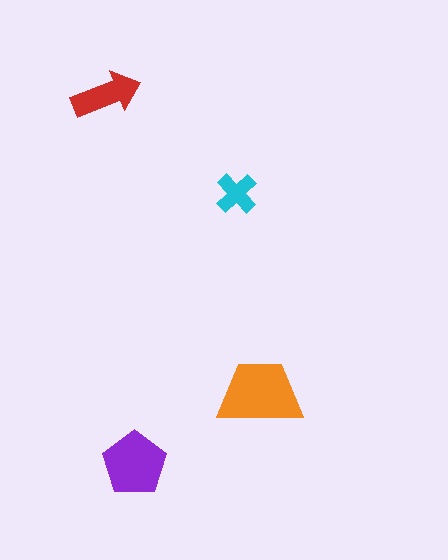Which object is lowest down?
The purple pentagon is bottommost.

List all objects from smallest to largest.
The cyan cross, the red arrow, the purple pentagon, the orange trapezoid.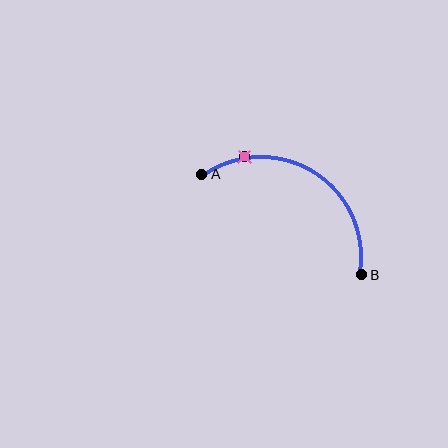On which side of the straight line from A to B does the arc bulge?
The arc bulges above the straight line connecting A and B.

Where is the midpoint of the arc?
The arc midpoint is the point on the curve farthest from the straight line joining A and B. It sits above that line.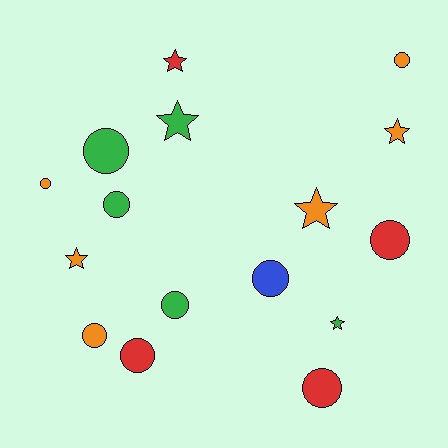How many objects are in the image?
There are 16 objects.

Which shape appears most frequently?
Circle, with 10 objects.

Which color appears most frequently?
Orange, with 6 objects.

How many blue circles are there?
There is 1 blue circle.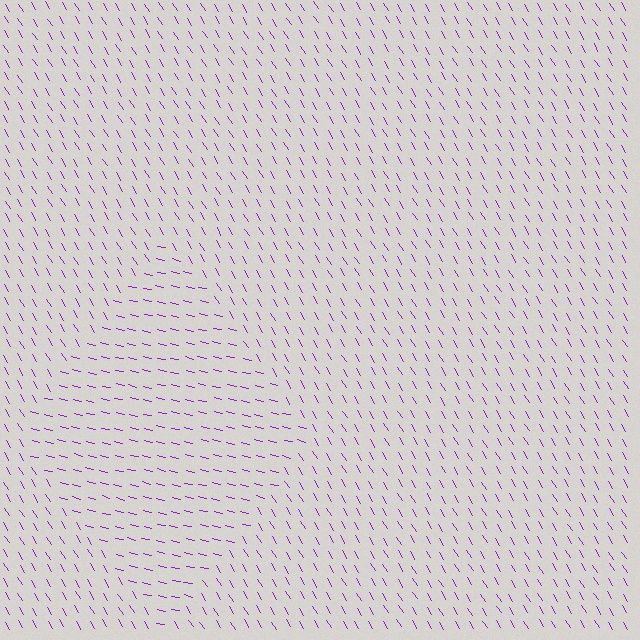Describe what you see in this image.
The image is filled with small purple line segments. A diamond region in the image has lines oriented differently from the surrounding lines, creating a visible texture boundary.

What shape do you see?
I see a diamond.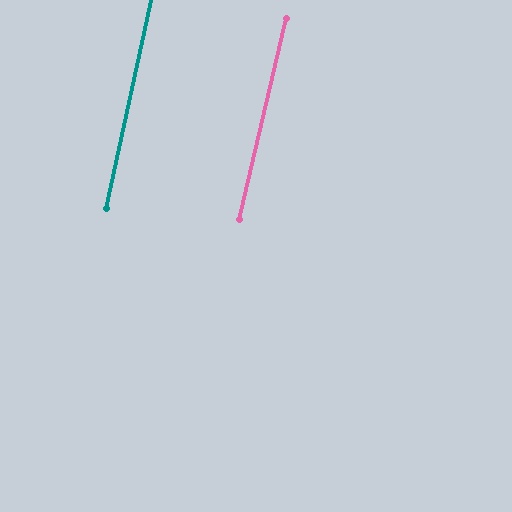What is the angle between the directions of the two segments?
Approximately 1 degree.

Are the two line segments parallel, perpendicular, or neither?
Parallel — their directions differ by only 1.2°.